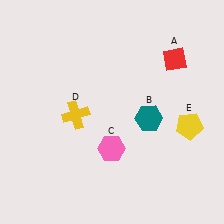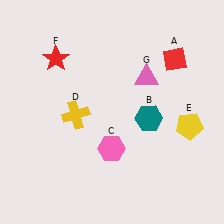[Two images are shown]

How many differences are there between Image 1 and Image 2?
There are 2 differences between the two images.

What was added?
A red star (F), a pink triangle (G) were added in Image 2.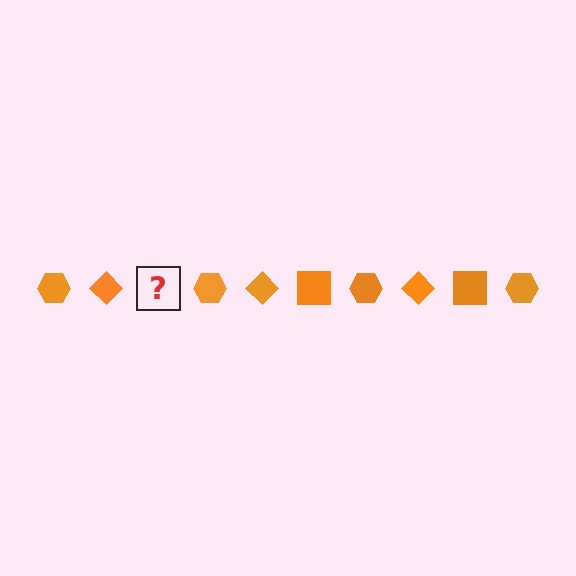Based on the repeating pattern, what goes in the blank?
The blank should be an orange square.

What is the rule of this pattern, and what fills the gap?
The rule is that the pattern cycles through hexagon, diamond, square shapes in orange. The gap should be filled with an orange square.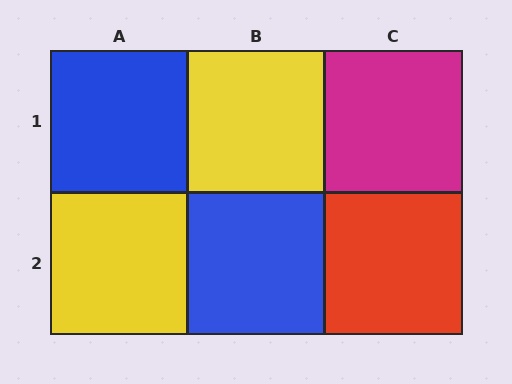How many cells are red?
1 cell is red.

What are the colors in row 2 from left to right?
Yellow, blue, red.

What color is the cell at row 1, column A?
Blue.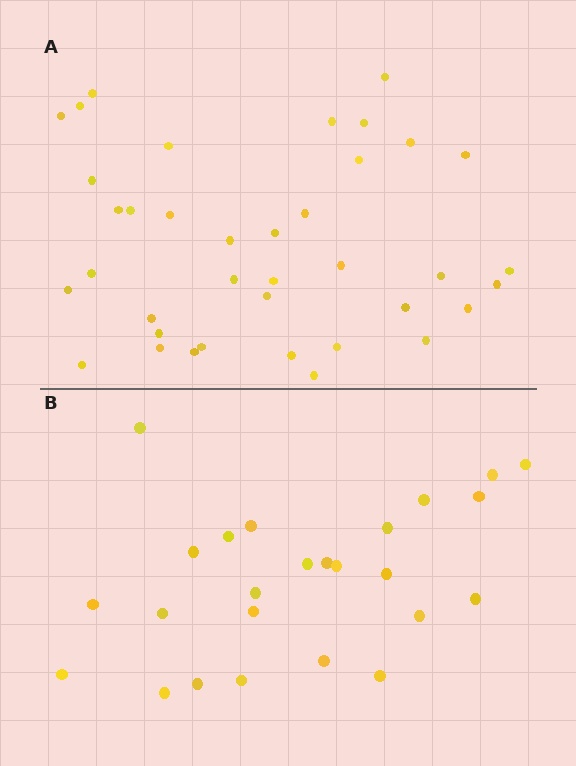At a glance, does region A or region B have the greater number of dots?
Region A (the top region) has more dots.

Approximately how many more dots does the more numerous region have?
Region A has approximately 15 more dots than region B.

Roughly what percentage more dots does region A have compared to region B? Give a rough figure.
About 50% more.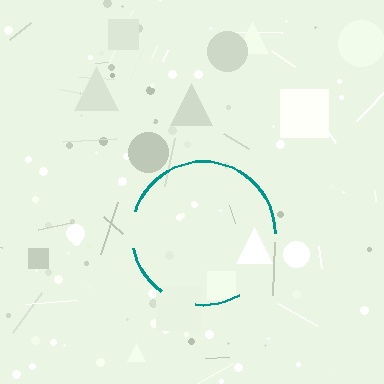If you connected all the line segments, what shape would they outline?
They would outline a circle.